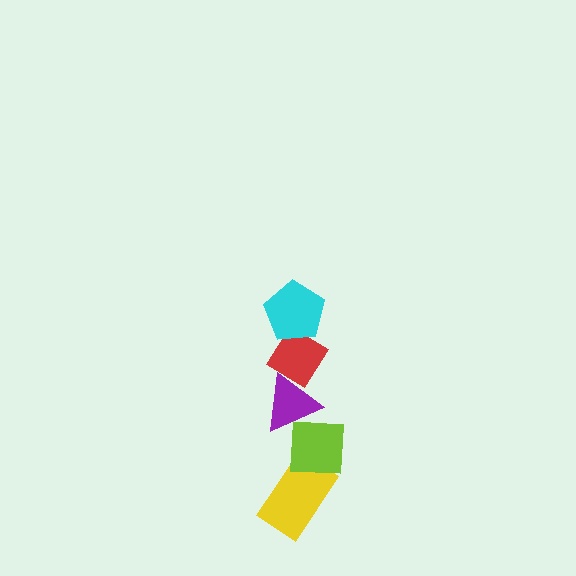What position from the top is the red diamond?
The red diamond is 2nd from the top.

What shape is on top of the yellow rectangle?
The lime square is on top of the yellow rectangle.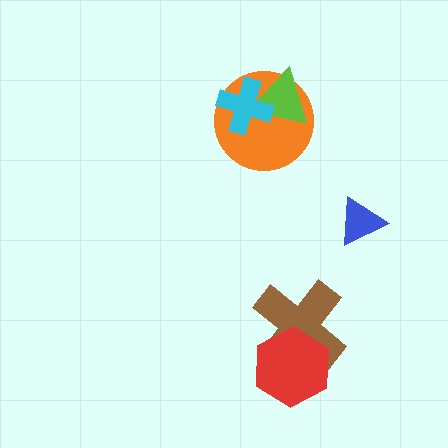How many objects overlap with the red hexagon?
1 object overlaps with the red hexagon.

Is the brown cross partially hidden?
Yes, it is partially covered by another shape.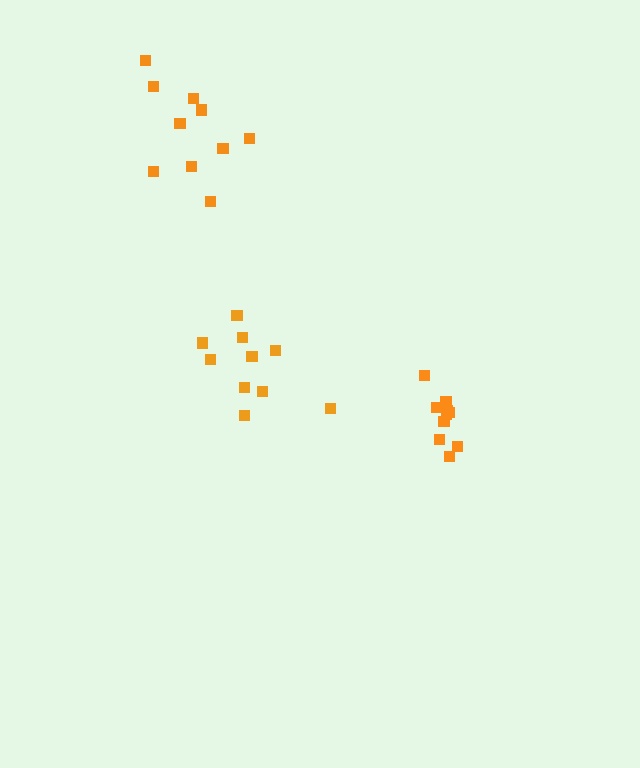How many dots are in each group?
Group 1: 10 dots, Group 2: 10 dots, Group 3: 10 dots (30 total).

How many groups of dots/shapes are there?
There are 3 groups.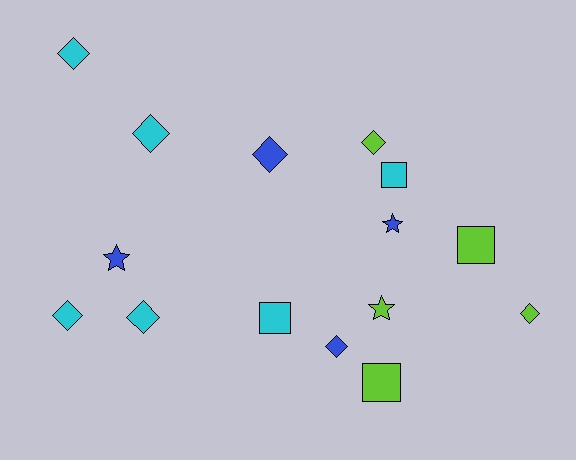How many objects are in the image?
There are 15 objects.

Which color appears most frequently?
Cyan, with 6 objects.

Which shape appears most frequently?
Diamond, with 8 objects.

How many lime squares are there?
There are 2 lime squares.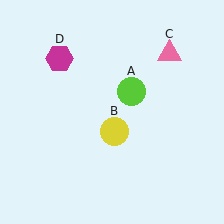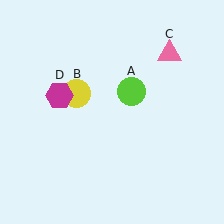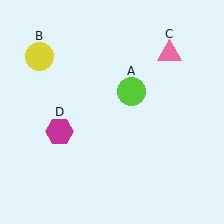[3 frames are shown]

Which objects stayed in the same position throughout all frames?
Lime circle (object A) and pink triangle (object C) remained stationary.